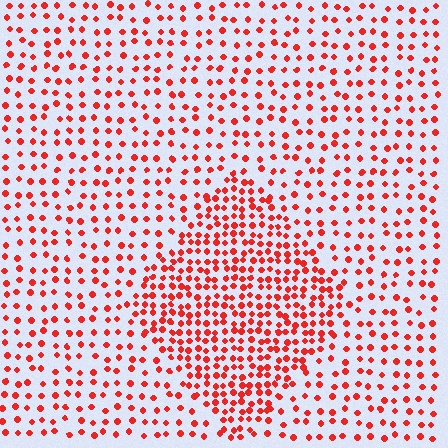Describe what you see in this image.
The image contains small red elements arranged at two different densities. A diamond-shaped region is visible where the elements are more densely packed than the surrounding area.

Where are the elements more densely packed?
The elements are more densely packed inside the diamond boundary.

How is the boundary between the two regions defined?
The boundary is defined by a change in element density (approximately 2.0x ratio). All elements are the same color, size, and shape.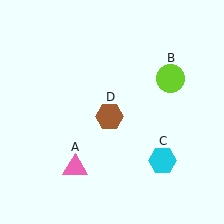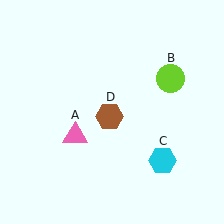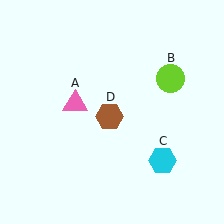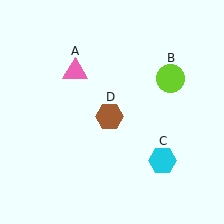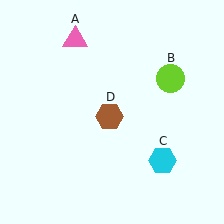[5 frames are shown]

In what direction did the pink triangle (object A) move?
The pink triangle (object A) moved up.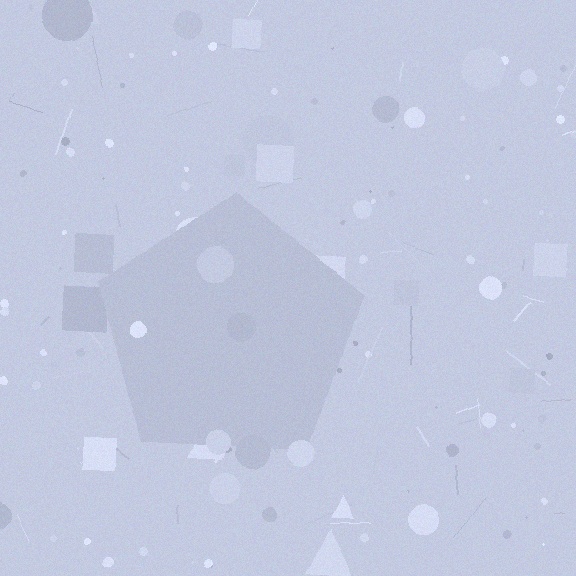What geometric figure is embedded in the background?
A pentagon is embedded in the background.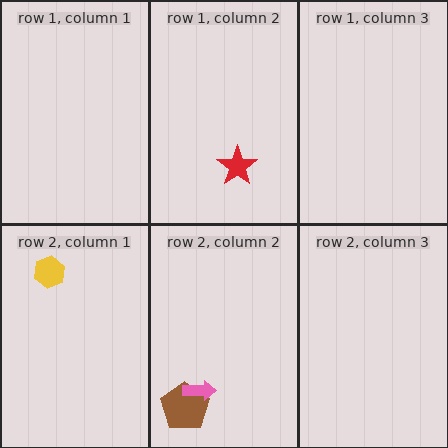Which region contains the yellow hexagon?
The row 2, column 1 region.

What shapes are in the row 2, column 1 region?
The yellow hexagon.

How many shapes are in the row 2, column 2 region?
2.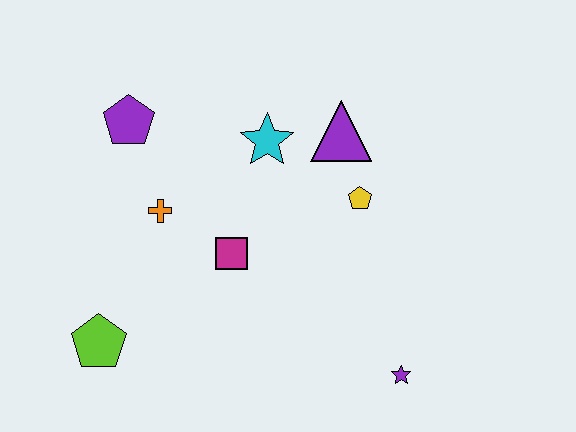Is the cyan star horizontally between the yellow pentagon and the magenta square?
Yes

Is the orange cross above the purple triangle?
No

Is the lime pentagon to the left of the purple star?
Yes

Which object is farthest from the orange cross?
The purple star is farthest from the orange cross.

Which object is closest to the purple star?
The yellow pentagon is closest to the purple star.